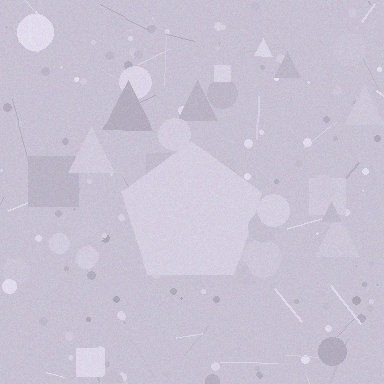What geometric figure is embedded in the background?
A pentagon is embedded in the background.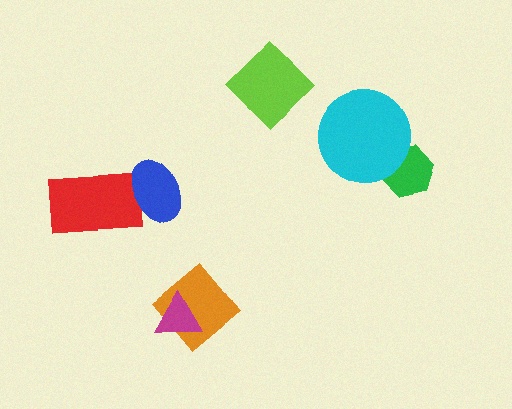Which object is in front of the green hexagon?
The cyan circle is in front of the green hexagon.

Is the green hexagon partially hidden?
Yes, it is partially covered by another shape.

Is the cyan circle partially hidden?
No, no other shape covers it.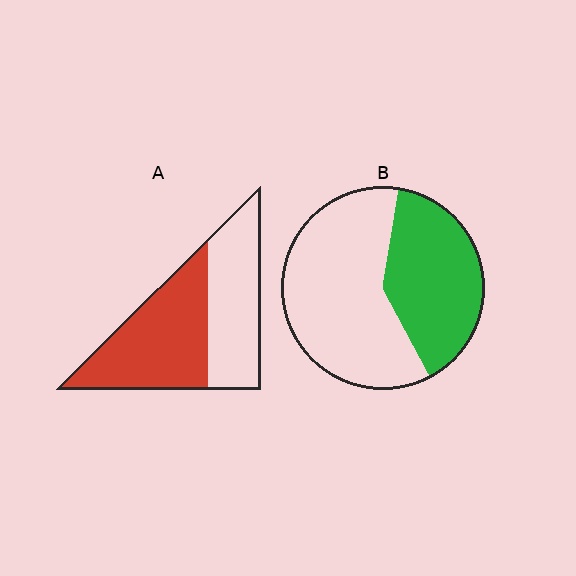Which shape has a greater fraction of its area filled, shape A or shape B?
Shape A.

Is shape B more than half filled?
No.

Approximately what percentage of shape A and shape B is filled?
A is approximately 55% and B is approximately 40%.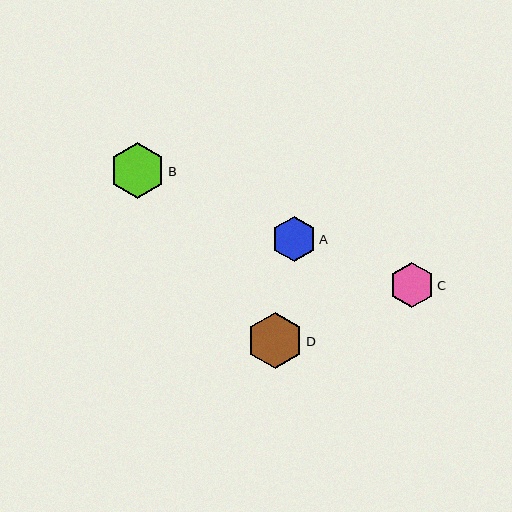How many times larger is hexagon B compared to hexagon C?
Hexagon B is approximately 1.2 times the size of hexagon C.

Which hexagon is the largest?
Hexagon D is the largest with a size of approximately 56 pixels.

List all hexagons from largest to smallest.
From largest to smallest: D, B, C, A.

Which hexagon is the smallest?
Hexagon A is the smallest with a size of approximately 45 pixels.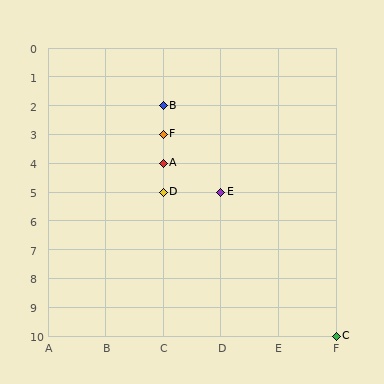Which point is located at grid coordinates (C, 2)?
Point B is at (C, 2).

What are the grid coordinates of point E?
Point E is at grid coordinates (D, 5).